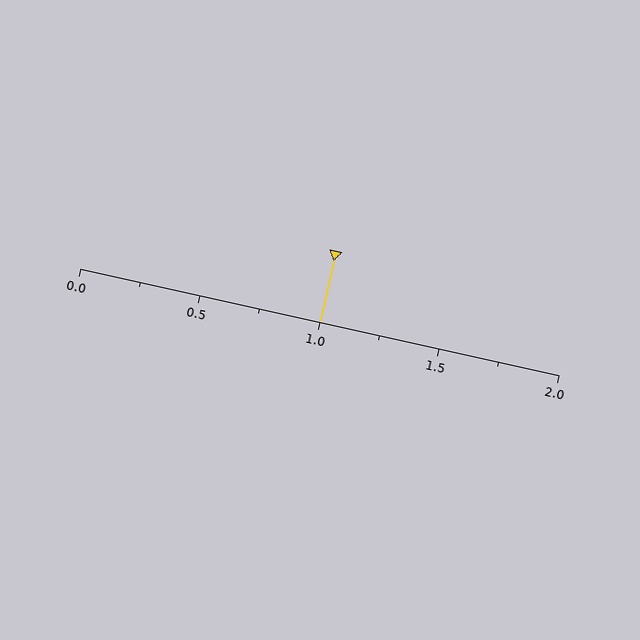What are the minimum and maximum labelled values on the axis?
The axis runs from 0.0 to 2.0.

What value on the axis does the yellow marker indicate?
The marker indicates approximately 1.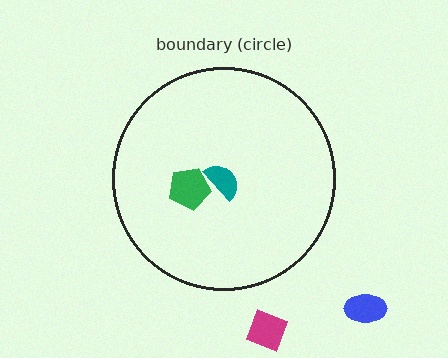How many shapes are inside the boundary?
2 inside, 2 outside.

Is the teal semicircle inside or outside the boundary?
Inside.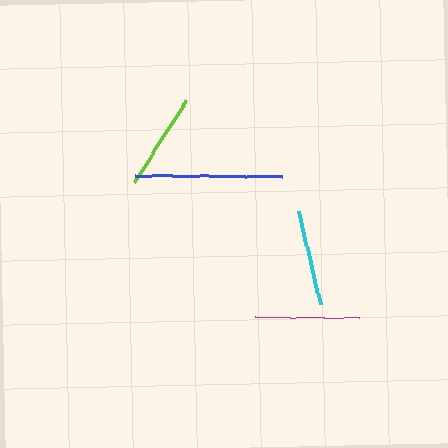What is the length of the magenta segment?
The magenta segment is approximately 104 pixels long.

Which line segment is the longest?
The blue line is the longest at approximately 147 pixels.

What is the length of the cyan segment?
The cyan segment is approximately 95 pixels long.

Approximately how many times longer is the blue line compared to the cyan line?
The blue line is approximately 1.6 times the length of the cyan line.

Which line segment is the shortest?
The cyan line is the shortest at approximately 95 pixels.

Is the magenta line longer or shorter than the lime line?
The magenta line is longer than the lime line.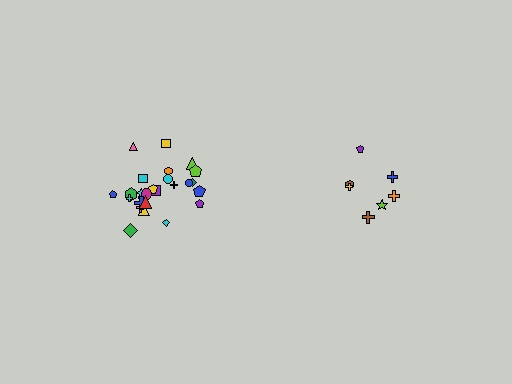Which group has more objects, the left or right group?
The left group.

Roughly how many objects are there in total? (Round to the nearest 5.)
Roughly 30 objects in total.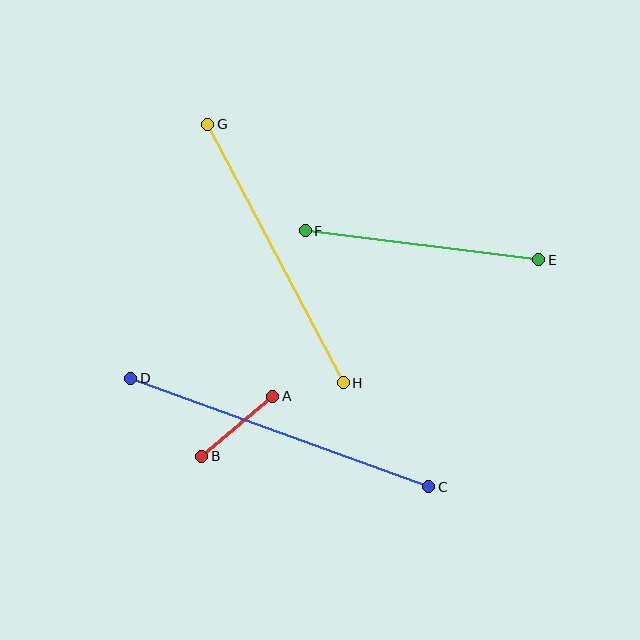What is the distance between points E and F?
The distance is approximately 235 pixels.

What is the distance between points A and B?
The distance is approximately 93 pixels.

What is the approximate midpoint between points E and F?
The midpoint is at approximately (422, 245) pixels.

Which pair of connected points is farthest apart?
Points C and D are farthest apart.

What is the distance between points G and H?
The distance is approximately 292 pixels.